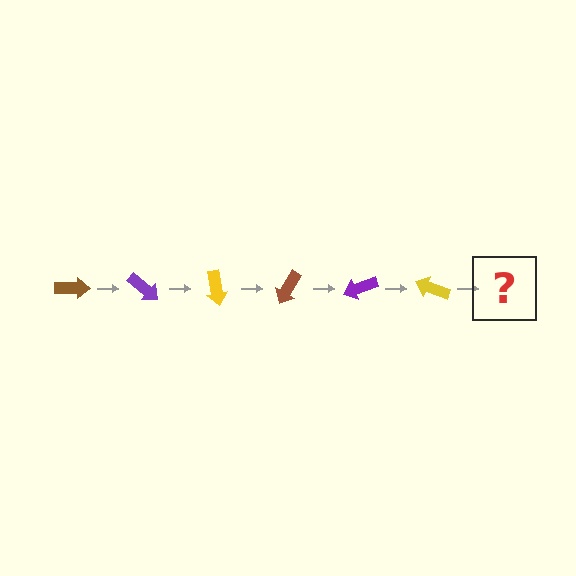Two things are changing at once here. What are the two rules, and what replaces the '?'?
The two rules are that it rotates 40 degrees each step and the color cycles through brown, purple, and yellow. The '?' should be a brown arrow, rotated 240 degrees from the start.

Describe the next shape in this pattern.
It should be a brown arrow, rotated 240 degrees from the start.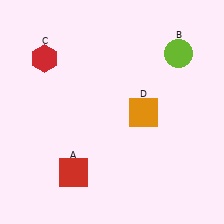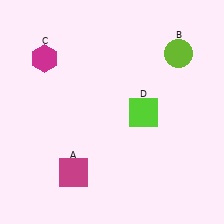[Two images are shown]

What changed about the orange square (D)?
In Image 1, D is orange. In Image 2, it changed to lime.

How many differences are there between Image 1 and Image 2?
There are 3 differences between the two images.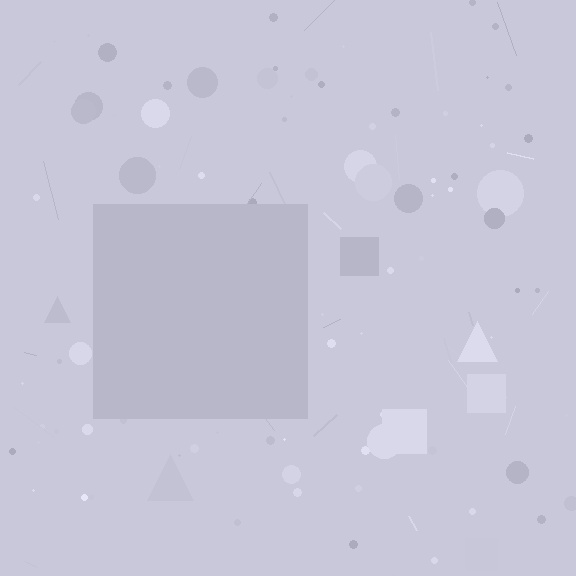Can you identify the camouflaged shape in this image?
The camouflaged shape is a square.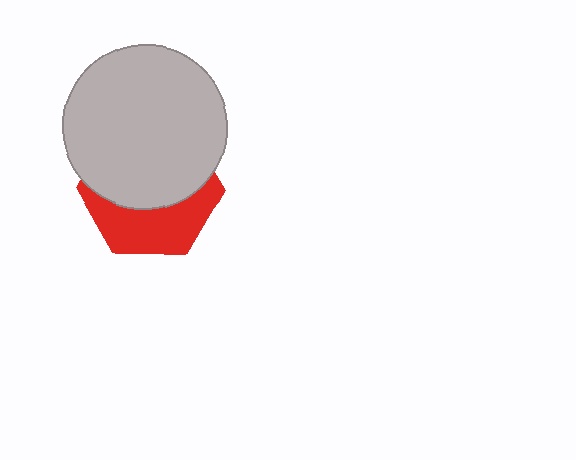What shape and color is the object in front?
The object in front is a light gray circle.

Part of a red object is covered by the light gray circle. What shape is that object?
It is a hexagon.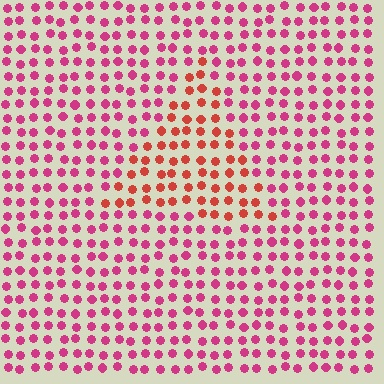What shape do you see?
I see a triangle.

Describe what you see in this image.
The image is filled with small magenta elements in a uniform arrangement. A triangle-shaped region is visible where the elements are tinted to a slightly different hue, forming a subtle color boundary.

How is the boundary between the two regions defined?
The boundary is defined purely by a slight shift in hue (about 34 degrees). Spacing, size, and orientation are identical on both sides.